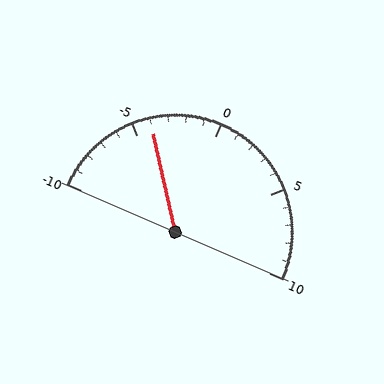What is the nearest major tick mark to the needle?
The nearest major tick mark is -5.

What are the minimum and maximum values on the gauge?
The gauge ranges from -10 to 10.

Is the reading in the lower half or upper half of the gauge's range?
The reading is in the lower half of the range (-10 to 10).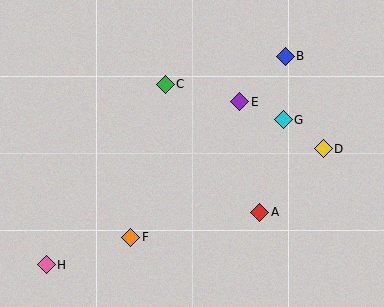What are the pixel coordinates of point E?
Point E is at (240, 102).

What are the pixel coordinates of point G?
Point G is at (283, 120).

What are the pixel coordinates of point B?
Point B is at (285, 56).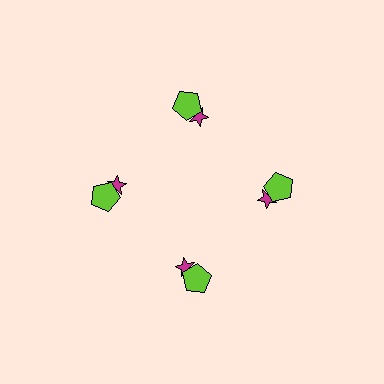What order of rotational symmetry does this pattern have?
This pattern has 4-fold rotational symmetry.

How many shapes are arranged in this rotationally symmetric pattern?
There are 8 shapes, arranged in 4 groups of 2.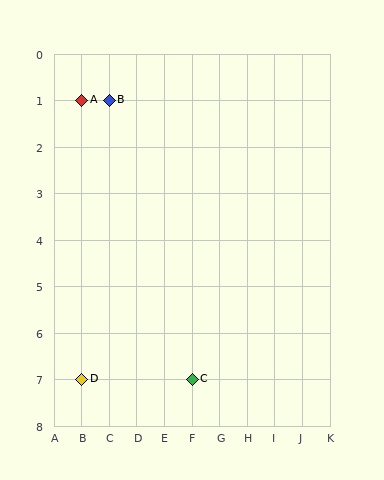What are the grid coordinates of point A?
Point A is at grid coordinates (B, 1).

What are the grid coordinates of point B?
Point B is at grid coordinates (C, 1).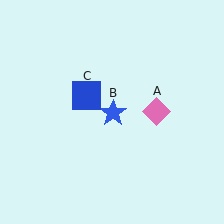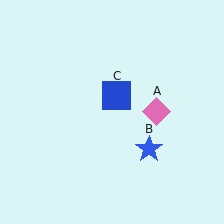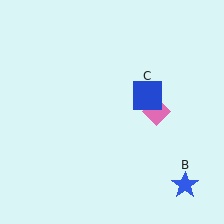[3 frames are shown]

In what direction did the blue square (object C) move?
The blue square (object C) moved right.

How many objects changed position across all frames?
2 objects changed position: blue star (object B), blue square (object C).